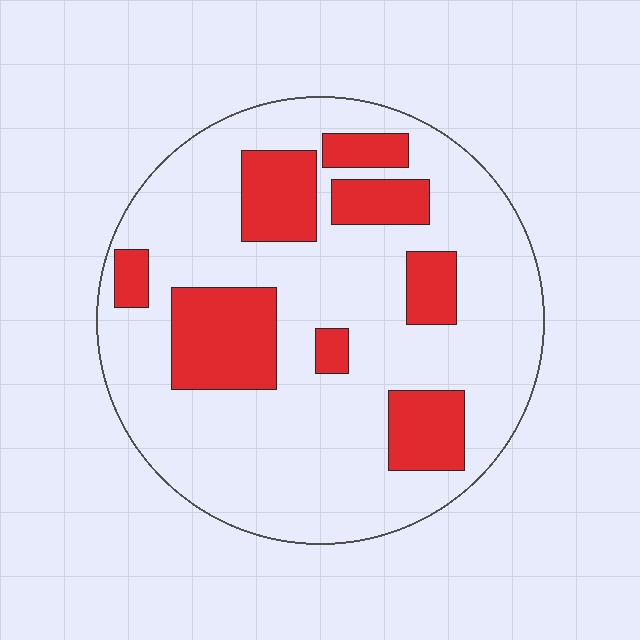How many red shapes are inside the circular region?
8.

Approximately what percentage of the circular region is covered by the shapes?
Approximately 25%.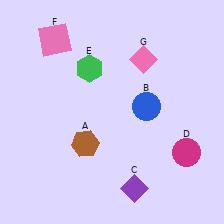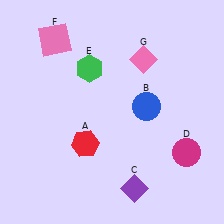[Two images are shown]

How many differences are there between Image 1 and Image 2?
There is 1 difference between the two images.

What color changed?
The hexagon (A) changed from brown in Image 1 to red in Image 2.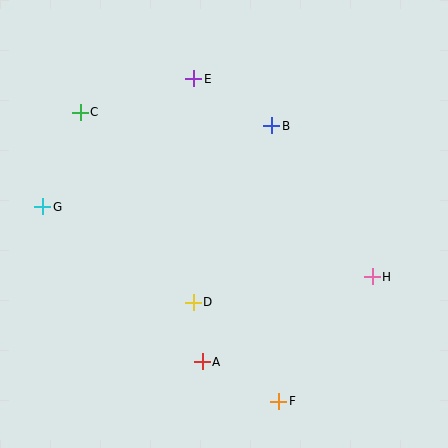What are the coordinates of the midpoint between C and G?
The midpoint between C and G is at (61, 159).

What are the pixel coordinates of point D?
Point D is at (193, 302).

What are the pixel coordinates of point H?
Point H is at (372, 277).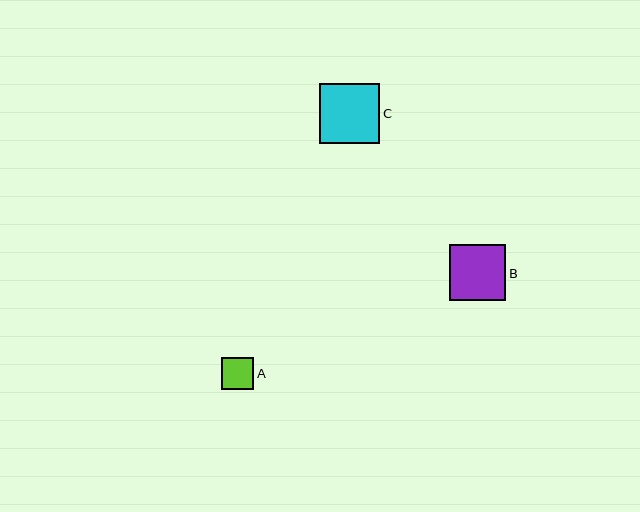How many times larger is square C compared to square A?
Square C is approximately 1.9 times the size of square A.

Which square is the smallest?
Square A is the smallest with a size of approximately 32 pixels.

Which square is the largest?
Square C is the largest with a size of approximately 60 pixels.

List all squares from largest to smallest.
From largest to smallest: C, B, A.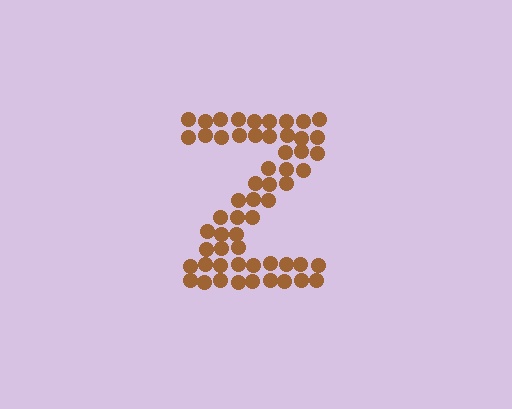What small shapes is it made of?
It is made of small circles.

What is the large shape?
The large shape is the letter Z.